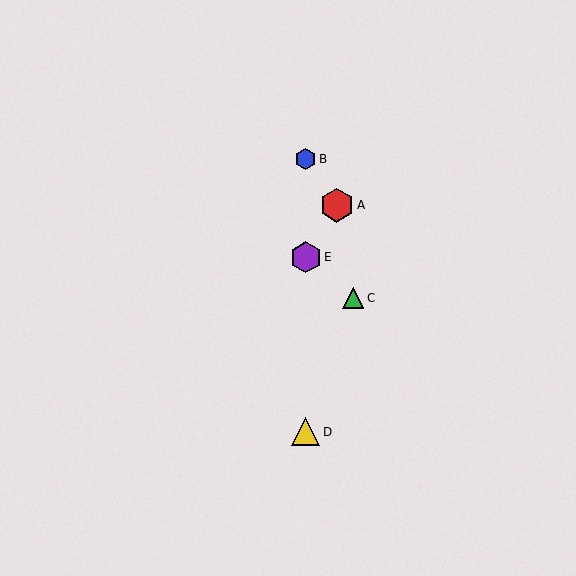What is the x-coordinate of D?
Object D is at x≈306.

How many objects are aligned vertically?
3 objects (B, D, E) are aligned vertically.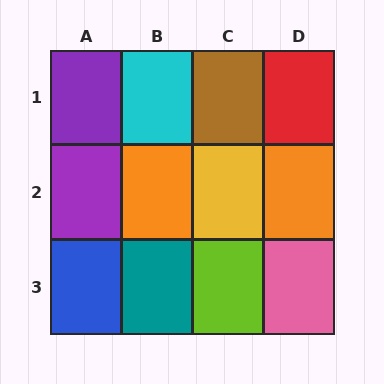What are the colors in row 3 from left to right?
Blue, teal, lime, pink.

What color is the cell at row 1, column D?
Red.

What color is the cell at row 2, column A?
Purple.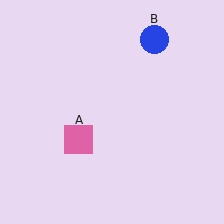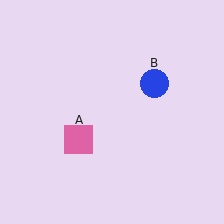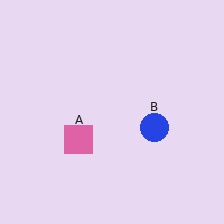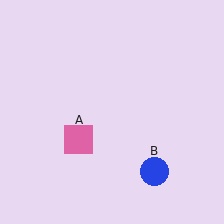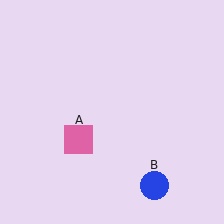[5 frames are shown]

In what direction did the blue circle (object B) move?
The blue circle (object B) moved down.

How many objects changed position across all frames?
1 object changed position: blue circle (object B).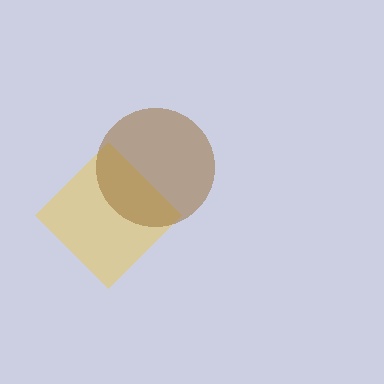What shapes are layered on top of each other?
The layered shapes are: a yellow diamond, a brown circle.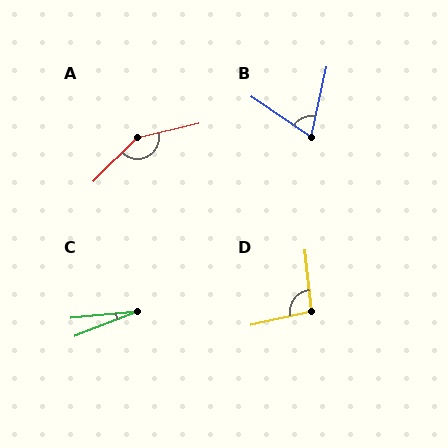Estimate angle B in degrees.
Approximately 68 degrees.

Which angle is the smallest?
C, at approximately 16 degrees.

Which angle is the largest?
A, at approximately 148 degrees.